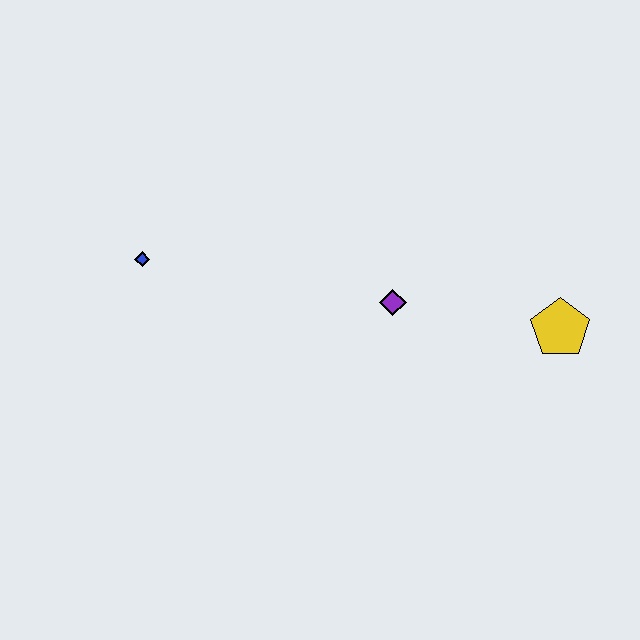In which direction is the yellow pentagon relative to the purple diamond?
The yellow pentagon is to the right of the purple diamond.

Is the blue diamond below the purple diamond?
No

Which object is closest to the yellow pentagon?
The purple diamond is closest to the yellow pentagon.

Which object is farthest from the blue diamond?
The yellow pentagon is farthest from the blue diamond.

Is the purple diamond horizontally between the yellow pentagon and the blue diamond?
Yes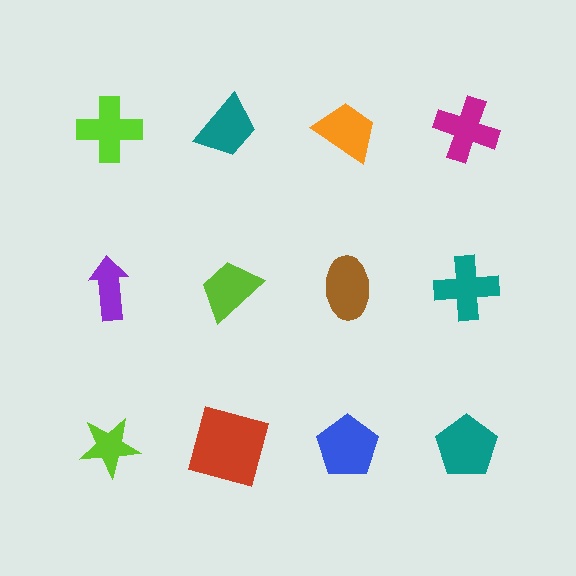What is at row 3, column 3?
A blue pentagon.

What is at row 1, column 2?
A teal trapezoid.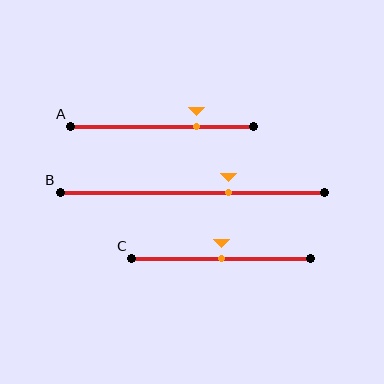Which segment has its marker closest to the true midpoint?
Segment C has its marker closest to the true midpoint.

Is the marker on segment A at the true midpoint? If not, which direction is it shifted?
No, the marker on segment A is shifted to the right by about 19% of the segment length.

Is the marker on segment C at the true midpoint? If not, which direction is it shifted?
Yes, the marker on segment C is at the true midpoint.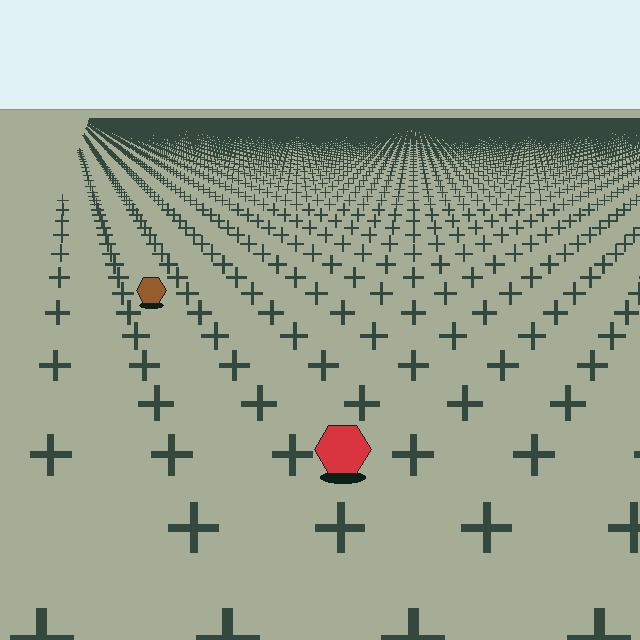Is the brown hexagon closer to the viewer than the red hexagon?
No. The red hexagon is closer — you can tell from the texture gradient: the ground texture is coarser near it.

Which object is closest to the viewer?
The red hexagon is closest. The texture marks near it are larger and more spread out.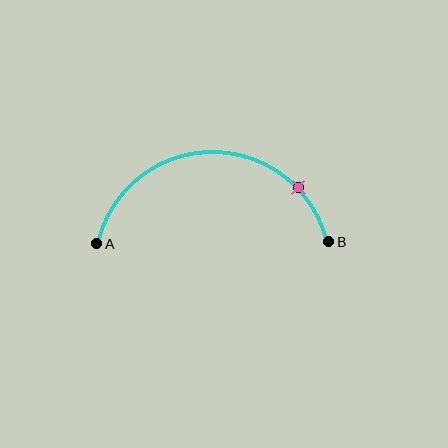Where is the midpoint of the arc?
The arc midpoint is the point on the curve farthest from the straight line joining A and B. It sits above that line.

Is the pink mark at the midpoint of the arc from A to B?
No. The pink mark lies on the arc but is closer to endpoint B. The arc midpoint would be at the point on the curve equidistant along the arc from both A and B.